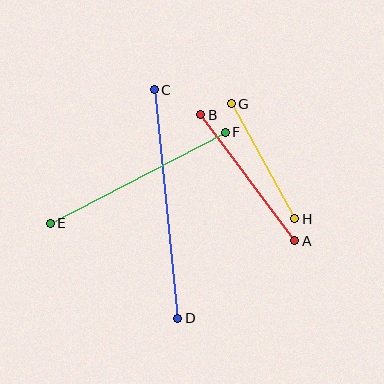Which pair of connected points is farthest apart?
Points C and D are farthest apart.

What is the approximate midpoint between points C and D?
The midpoint is at approximately (166, 204) pixels.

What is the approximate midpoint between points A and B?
The midpoint is at approximately (248, 178) pixels.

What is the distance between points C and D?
The distance is approximately 229 pixels.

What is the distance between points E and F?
The distance is approximately 197 pixels.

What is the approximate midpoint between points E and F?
The midpoint is at approximately (138, 178) pixels.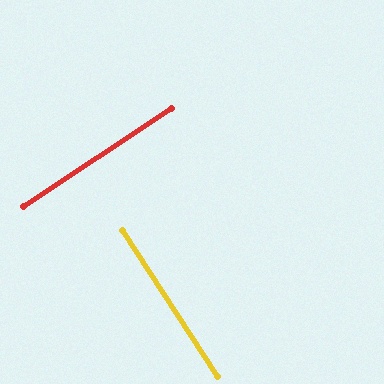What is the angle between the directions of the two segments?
Approximately 90 degrees.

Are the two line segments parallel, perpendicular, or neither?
Perpendicular — they meet at approximately 90°.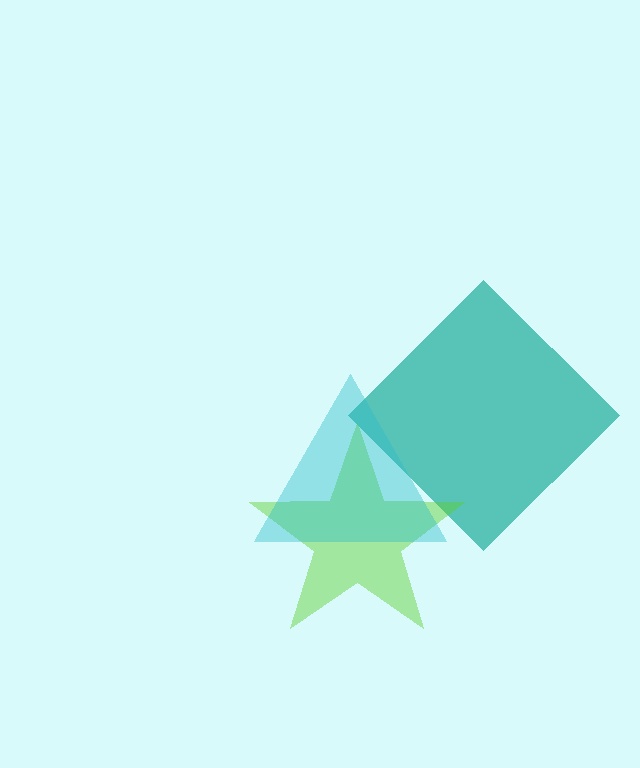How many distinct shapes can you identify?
There are 3 distinct shapes: a teal diamond, a lime star, a cyan triangle.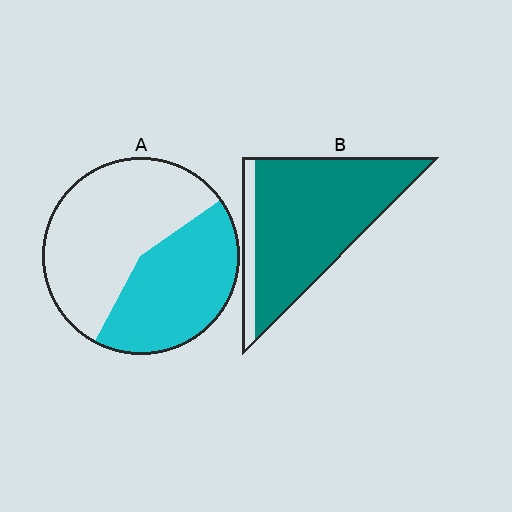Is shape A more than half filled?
No.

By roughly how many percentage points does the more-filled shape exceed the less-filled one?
By roughly 45 percentage points (B over A).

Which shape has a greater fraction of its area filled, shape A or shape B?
Shape B.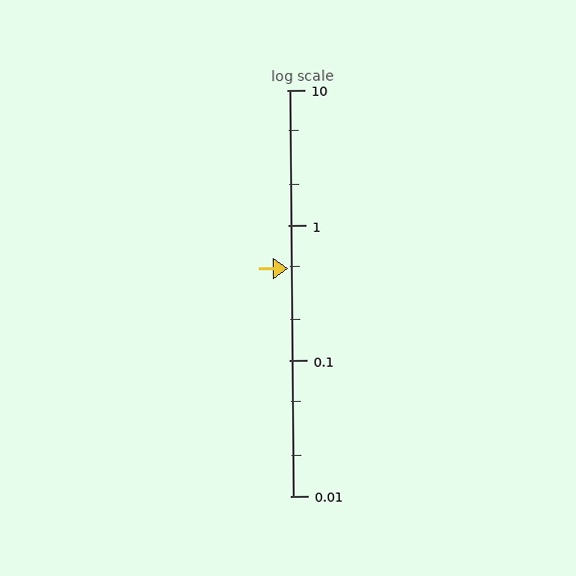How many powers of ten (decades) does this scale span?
The scale spans 3 decades, from 0.01 to 10.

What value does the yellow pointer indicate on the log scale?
The pointer indicates approximately 0.48.